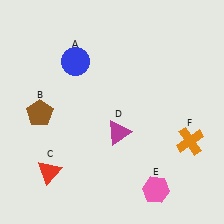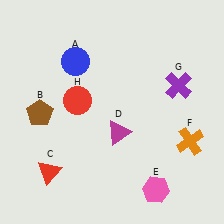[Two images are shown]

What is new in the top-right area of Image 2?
A purple cross (G) was added in the top-right area of Image 2.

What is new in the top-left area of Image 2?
A red circle (H) was added in the top-left area of Image 2.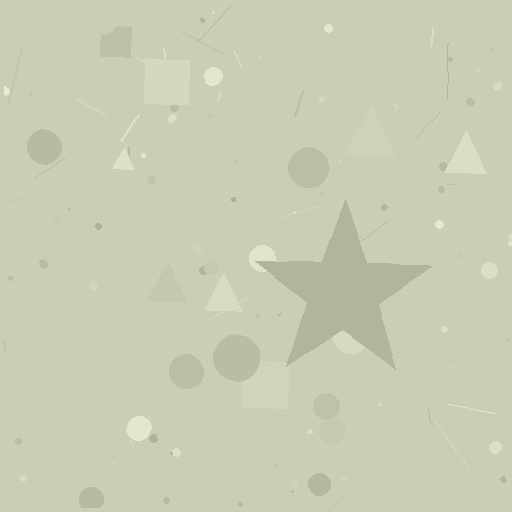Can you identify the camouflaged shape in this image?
The camouflaged shape is a star.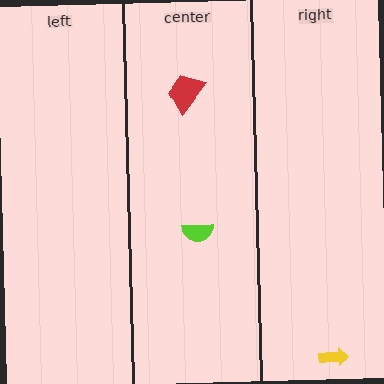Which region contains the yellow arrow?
The right region.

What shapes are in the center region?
The red trapezoid, the lime semicircle.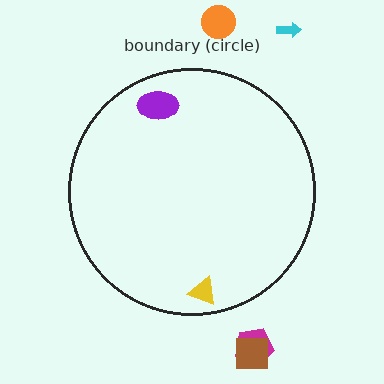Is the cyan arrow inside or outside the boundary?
Outside.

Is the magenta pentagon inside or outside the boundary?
Outside.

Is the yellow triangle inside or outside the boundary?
Inside.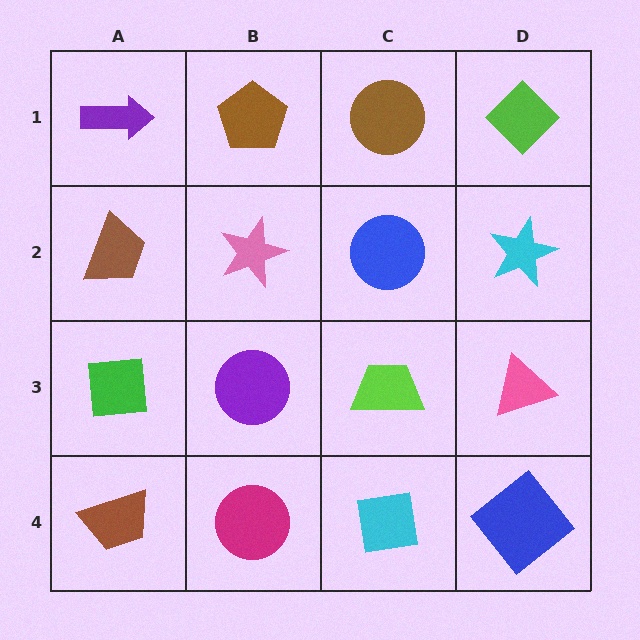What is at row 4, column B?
A magenta circle.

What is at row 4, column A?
A brown trapezoid.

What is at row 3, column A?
A green square.